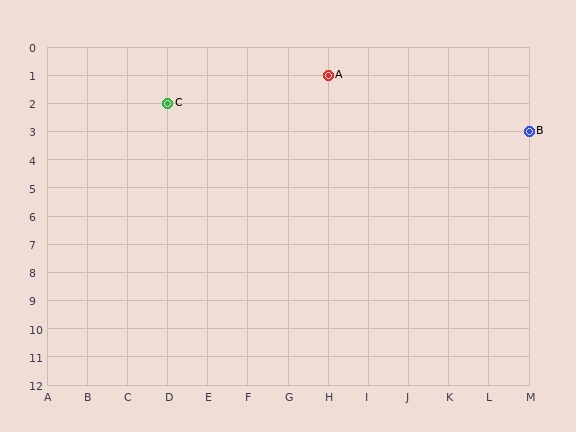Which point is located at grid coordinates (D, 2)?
Point C is at (D, 2).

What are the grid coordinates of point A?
Point A is at grid coordinates (H, 1).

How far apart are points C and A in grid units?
Points C and A are 4 columns and 1 row apart (about 4.1 grid units diagonally).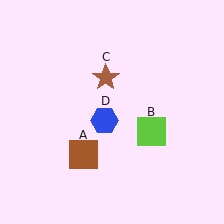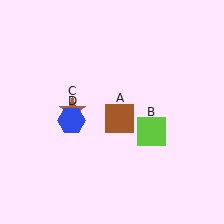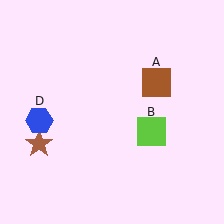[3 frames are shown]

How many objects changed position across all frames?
3 objects changed position: brown square (object A), brown star (object C), blue hexagon (object D).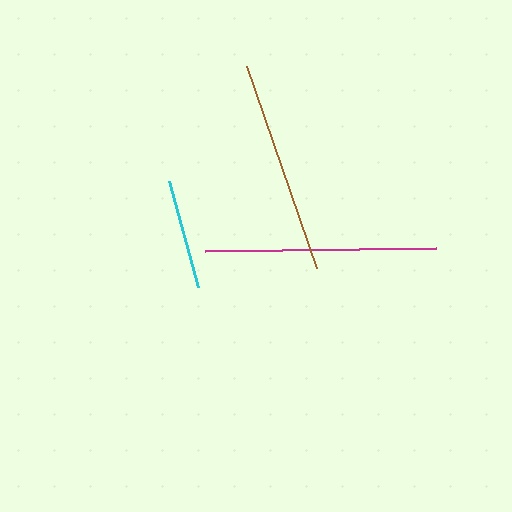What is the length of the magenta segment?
The magenta segment is approximately 231 pixels long.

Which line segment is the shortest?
The cyan line is the shortest at approximately 109 pixels.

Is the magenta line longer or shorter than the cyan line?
The magenta line is longer than the cyan line.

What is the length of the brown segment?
The brown segment is approximately 213 pixels long.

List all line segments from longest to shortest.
From longest to shortest: magenta, brown, cyan.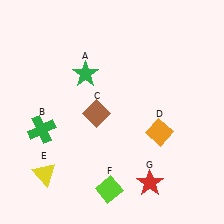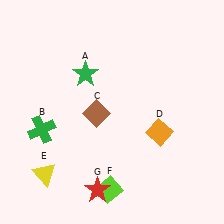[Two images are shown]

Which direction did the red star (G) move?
The red star (G) moved left.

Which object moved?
The red star (G) moved left.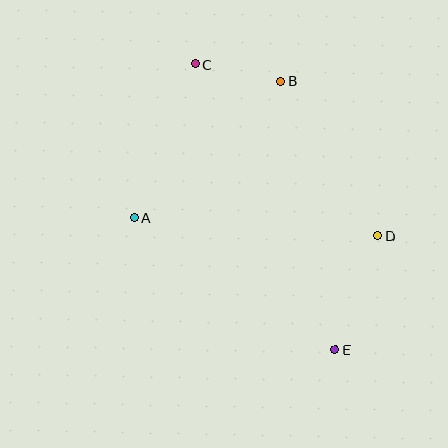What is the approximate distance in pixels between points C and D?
The distance between C and D is approximately 250 pixels.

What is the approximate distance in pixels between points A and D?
The distance between A and D is approximately 243 pixels.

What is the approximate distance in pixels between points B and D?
The distance between B and D is approximately 182 pixels.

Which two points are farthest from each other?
Points C and E are farthest from each other.